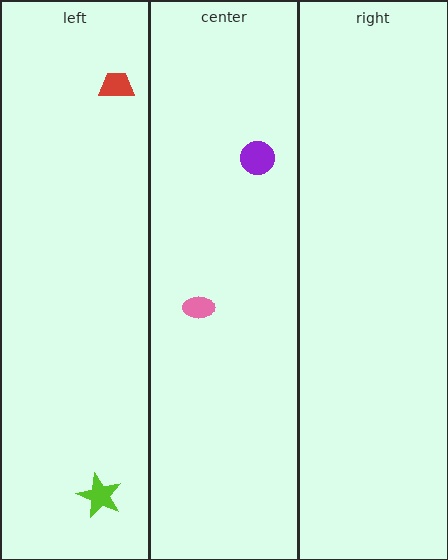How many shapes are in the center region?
2.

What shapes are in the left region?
The red trapezoid, the lime star.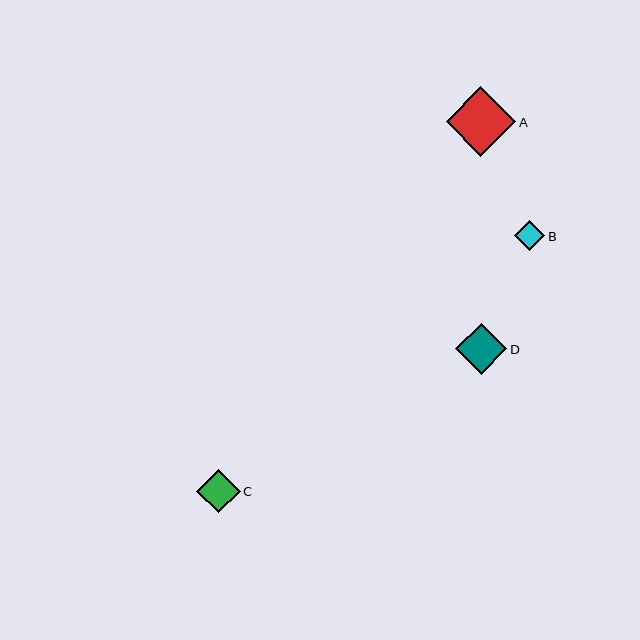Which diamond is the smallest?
Diamond B is the smallest with a size of approximately 30 pixels.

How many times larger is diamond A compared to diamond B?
Diamond A is approximately 2.3 times the size of diamond B.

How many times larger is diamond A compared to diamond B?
Diamond A is approximately 2.3 times the size of diamond B.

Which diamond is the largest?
Diamond A is the largest with a size of approximately 70 pixels.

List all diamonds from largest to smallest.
From largest to smallest: A, D, C, B.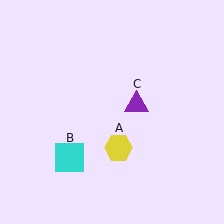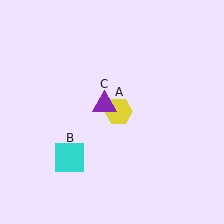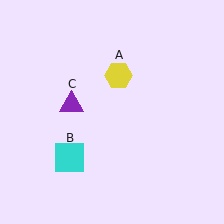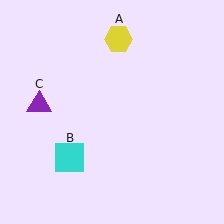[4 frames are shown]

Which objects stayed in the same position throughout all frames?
Cyan square (object B) remained stationary.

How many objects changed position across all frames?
2 objects changed position: yellow hexagon (object A), purple triangle (object C).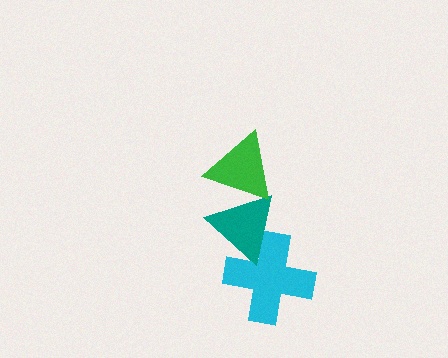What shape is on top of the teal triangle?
The green triangle is on top of the teal triangle.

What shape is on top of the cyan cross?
The teal triangle is on top of the cyan cross.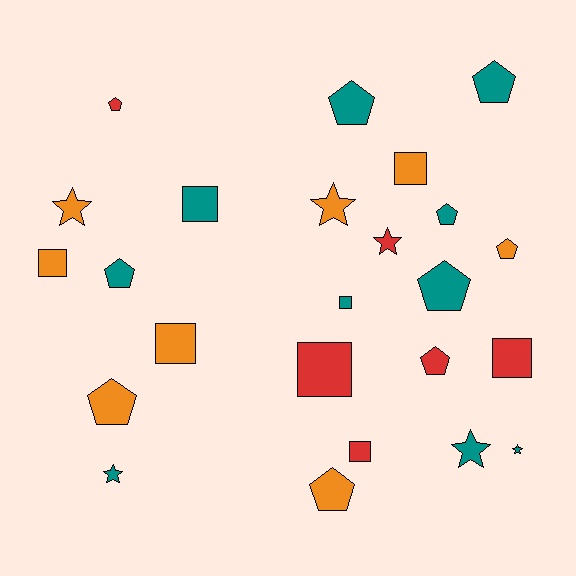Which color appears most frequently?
Teal, with 10 objects.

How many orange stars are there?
There are 2 orange stars.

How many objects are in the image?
There are 24 objects.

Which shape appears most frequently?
Pentagon, with 10 objects.